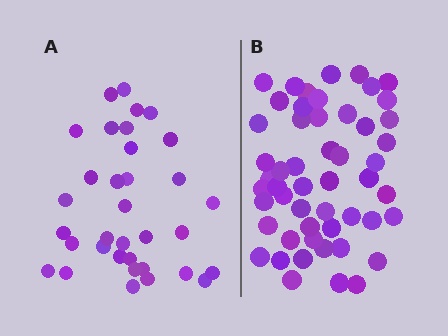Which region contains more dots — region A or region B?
Region B (the right region) has more dots.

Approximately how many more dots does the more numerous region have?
Region B has approximately 20 more dots than region A.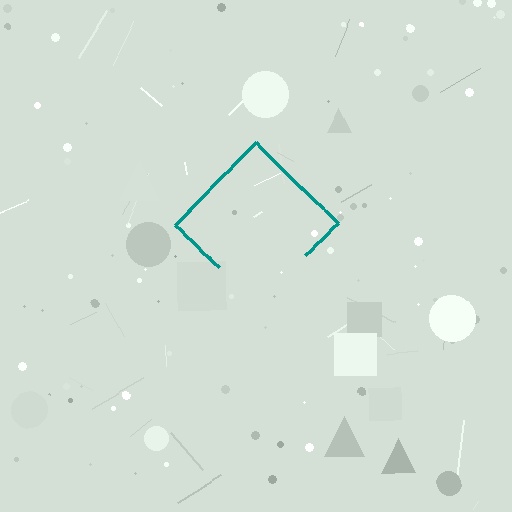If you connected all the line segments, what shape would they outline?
They would outline a diamond.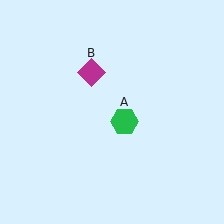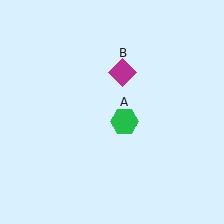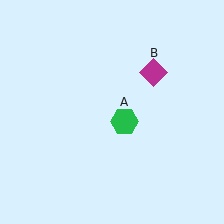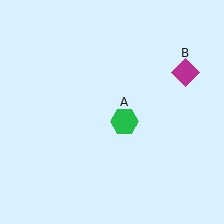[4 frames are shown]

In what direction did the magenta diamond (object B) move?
The magenta diamond (object B) moved right.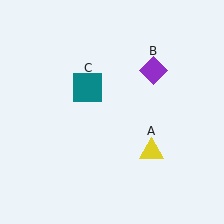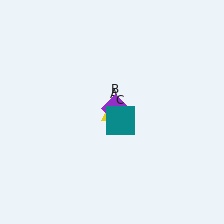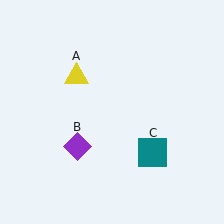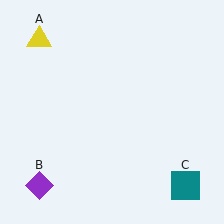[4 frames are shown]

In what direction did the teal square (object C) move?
The teal square (object C) moved down and to the right.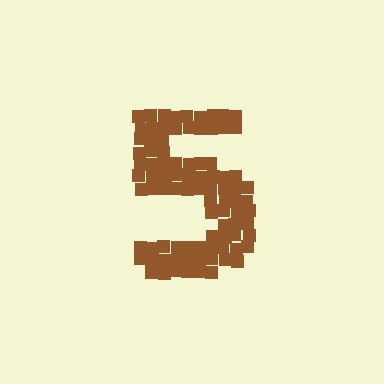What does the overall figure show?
The overall figure shows the digit 5.